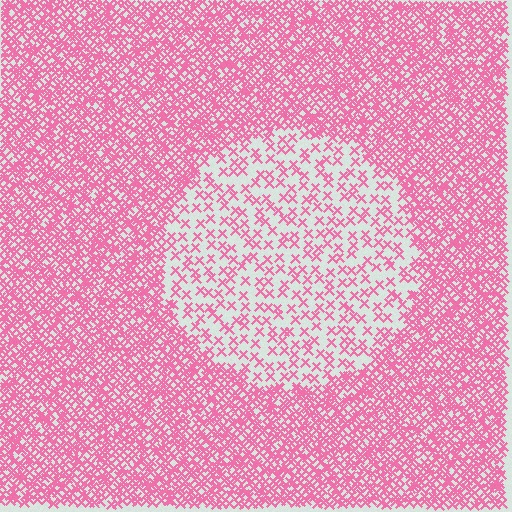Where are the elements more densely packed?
The elements are more densely packed outside the circle boundary.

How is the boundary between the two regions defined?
The boundary is defined by a change in element density (approximately 2.8x ratio). All elements are the same color, size, and shape.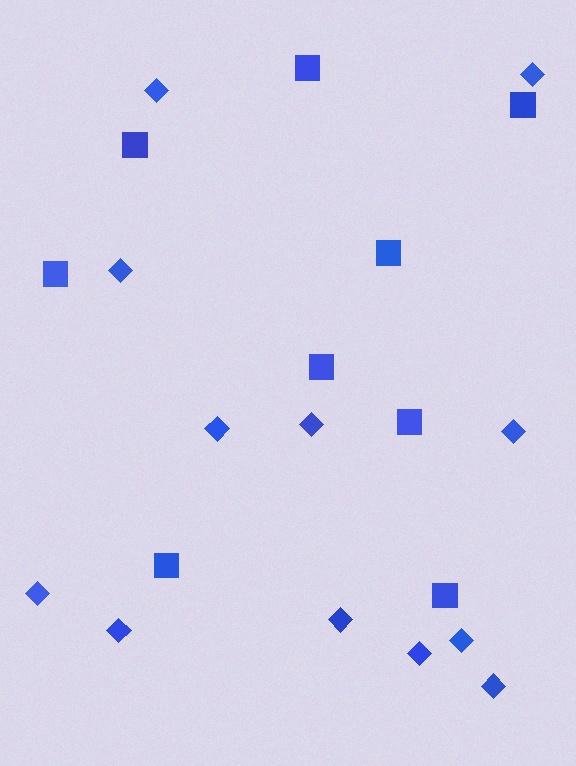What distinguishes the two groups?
There are 2 groups: one group of diamonds (12) and one group of squares (9).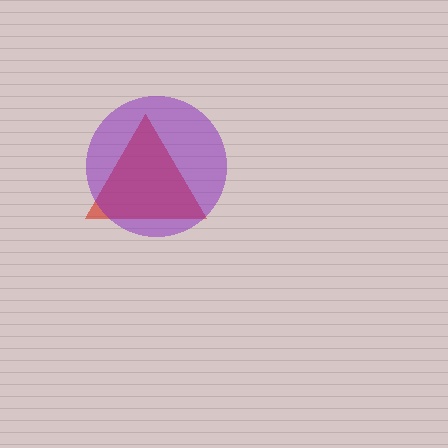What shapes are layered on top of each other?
The layered shapes are: a red triangle, a purple circle.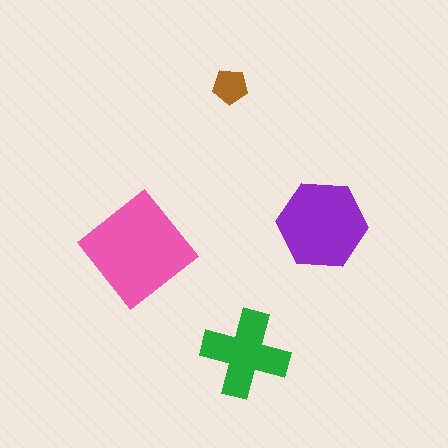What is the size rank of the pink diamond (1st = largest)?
1st.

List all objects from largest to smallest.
The pink diamond, the purple hexagon, the green cross, the brown pentagon.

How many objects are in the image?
There are 4 objects in the image.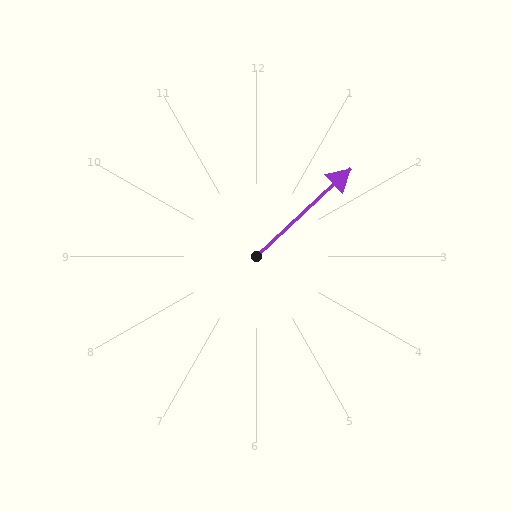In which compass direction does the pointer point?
Northeast.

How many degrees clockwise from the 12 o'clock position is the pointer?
Approximately 47 degrees.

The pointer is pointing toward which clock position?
Roughly 2 o'clock.